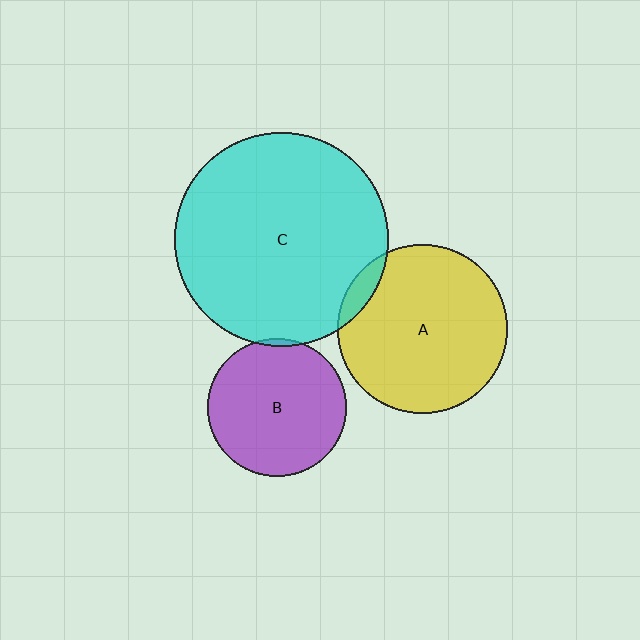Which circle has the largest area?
Circle C (cyan).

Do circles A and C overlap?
Yes.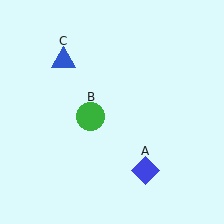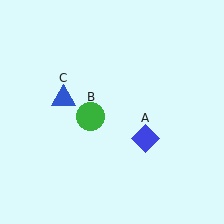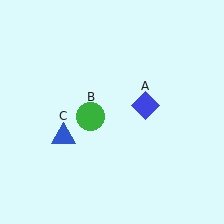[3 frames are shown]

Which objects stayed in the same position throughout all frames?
Green circle (object B) remained stationary.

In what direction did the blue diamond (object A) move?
The blue diamond (object A) moved up.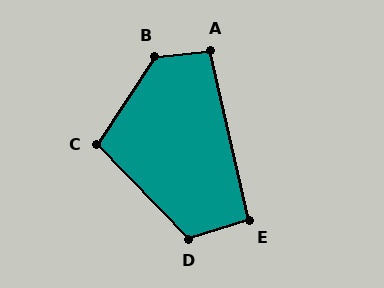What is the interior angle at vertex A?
Approximately 97 degrees (obtuse).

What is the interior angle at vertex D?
Approximately 117 degrees (obtuse).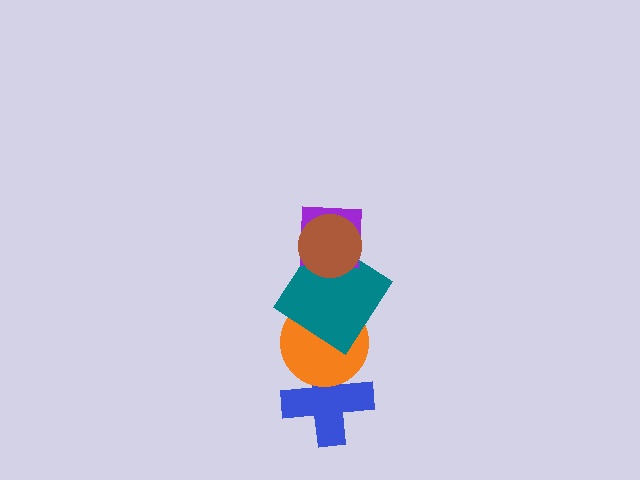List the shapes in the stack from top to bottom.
From top to bottom: the brown circle, the purple square, the teal diamond, the orange circle, the blue cross.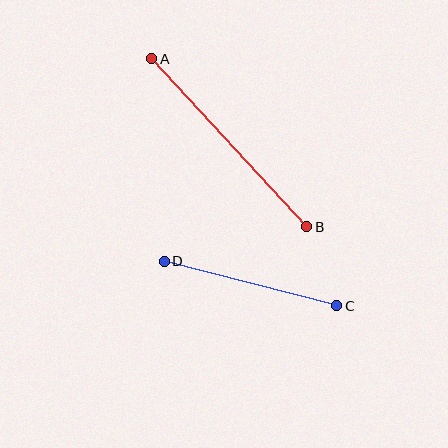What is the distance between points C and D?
The distance is approximately 178 pixels.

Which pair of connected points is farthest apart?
Points A and B are farthest apart.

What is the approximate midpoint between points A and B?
The midpoint is at approximately (229, 143) pixels.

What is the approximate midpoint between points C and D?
The midpoint is at approximately (251, 283) pixels.